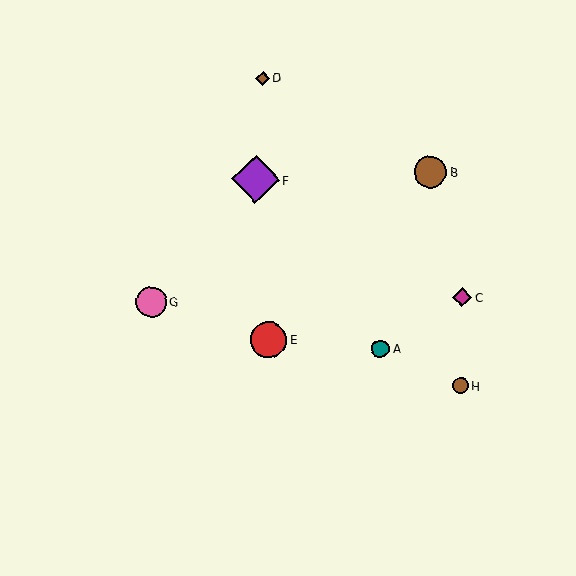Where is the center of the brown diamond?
The center of the brown diamond is at (263, 78).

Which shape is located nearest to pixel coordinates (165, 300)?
The pink circle (labeled G) at (151, 302) is nearest to that location.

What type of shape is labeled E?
Shape E is a red circle.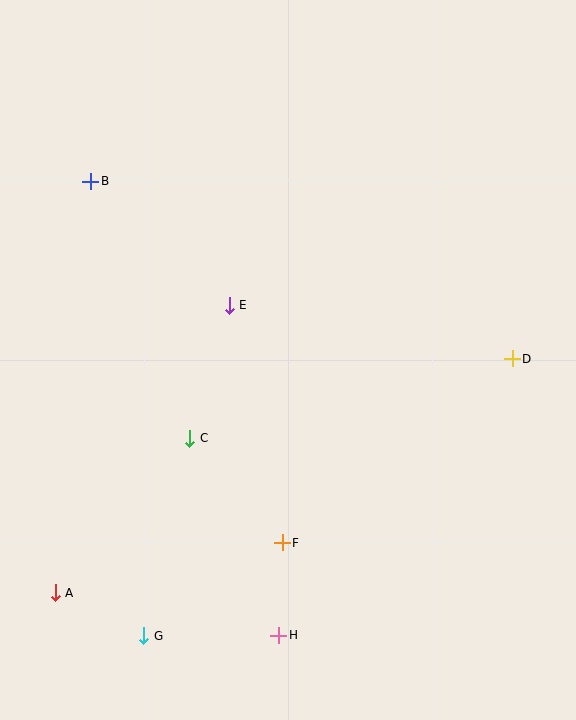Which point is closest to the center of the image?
Point E at (229, 305) is closest to the center.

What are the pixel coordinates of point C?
Point C is at (190, 438).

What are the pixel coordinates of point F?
Point F is at (282, 543).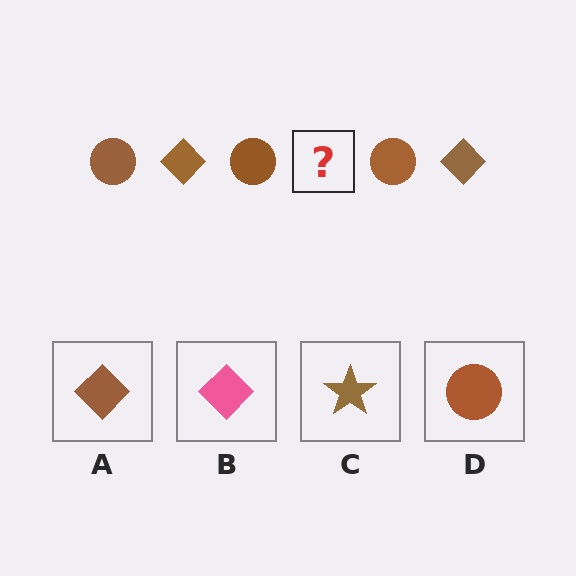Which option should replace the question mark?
Option A.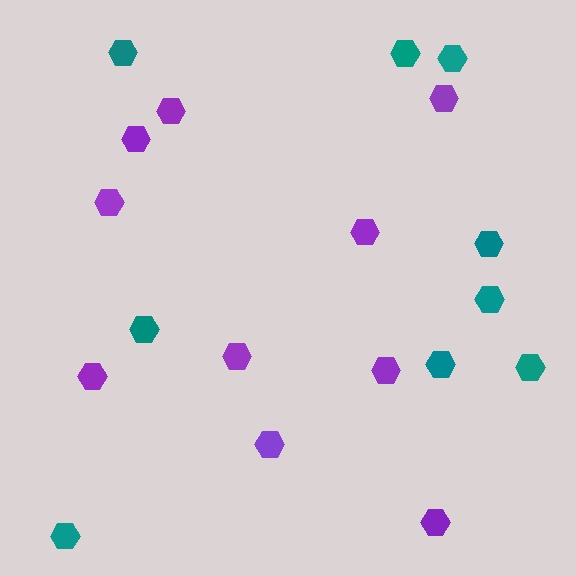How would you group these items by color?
There are 2 groups: one group of purple hexagons (10) and one group of teal hexagons (9).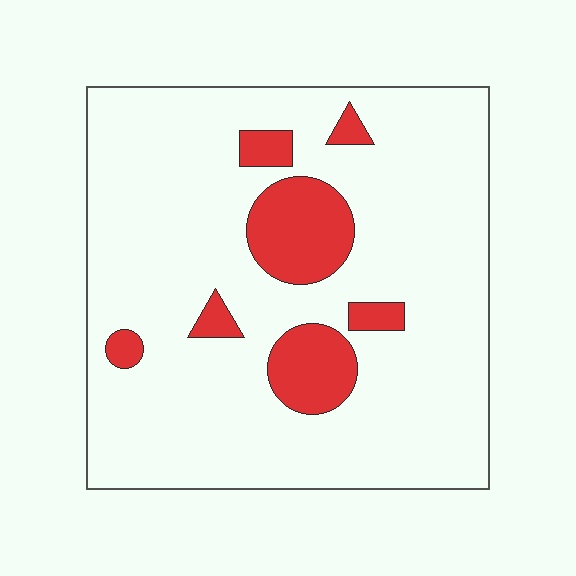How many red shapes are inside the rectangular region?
7.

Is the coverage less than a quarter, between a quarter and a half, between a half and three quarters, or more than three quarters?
Less than a quarter.